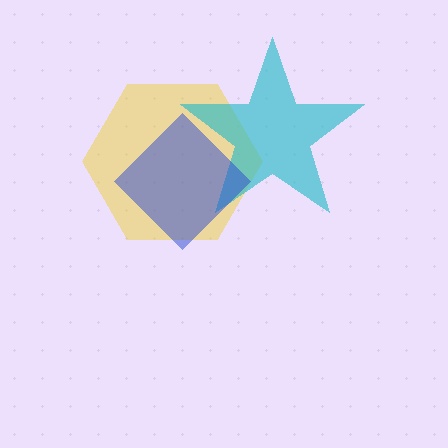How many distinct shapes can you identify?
There are 3 distinct shapes: a yellow hexagon, a cyan star, a blue diamond.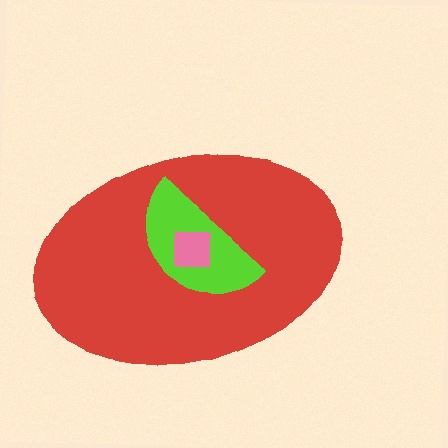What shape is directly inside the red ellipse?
The lime semicircle.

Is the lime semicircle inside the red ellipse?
Yes.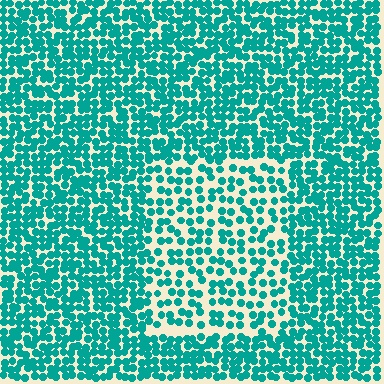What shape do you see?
I see a rectangle.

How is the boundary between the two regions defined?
The boundary is defined by a change in element density (approximately 1.8x ratio). All elements are the same color, size, and shape.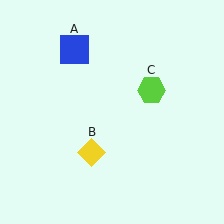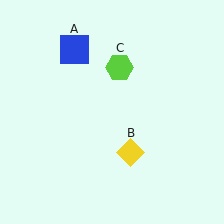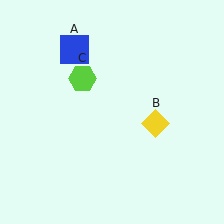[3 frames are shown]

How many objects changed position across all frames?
2 objects changed position: yellow diamond (object B), lime hexagon (object C).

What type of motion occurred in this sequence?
The yellow diamond (object B), lime hexagon (object C) rotated counterclockwise around the center of the scene.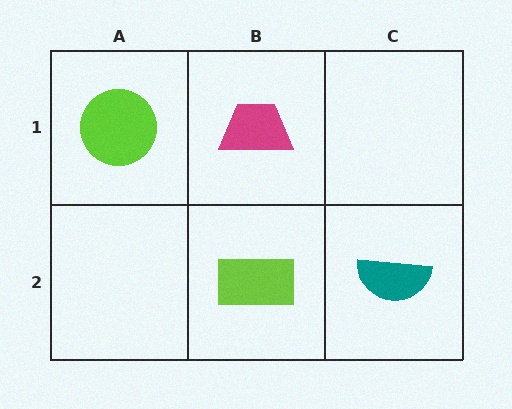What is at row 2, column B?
A lime rectangle.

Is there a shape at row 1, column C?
No, that cell is empty.